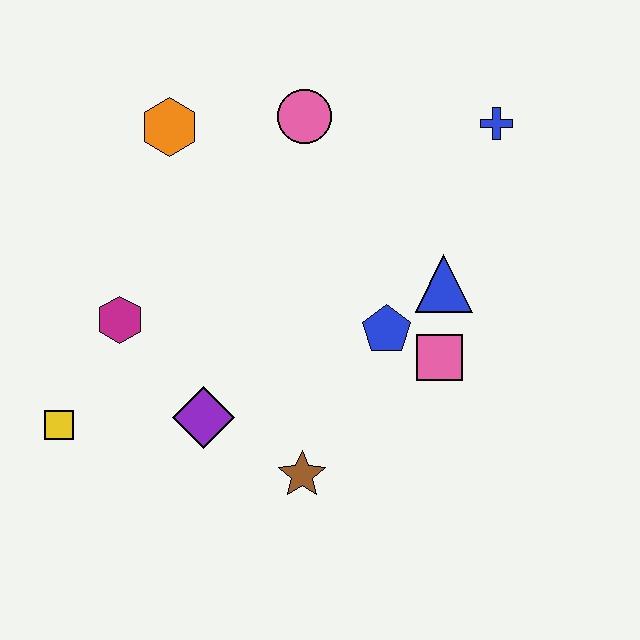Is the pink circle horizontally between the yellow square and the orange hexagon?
No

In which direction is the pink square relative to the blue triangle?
The pink square is below the blue triangle.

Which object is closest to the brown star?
The purple diamond is closest to the brown star.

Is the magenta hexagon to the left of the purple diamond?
Yes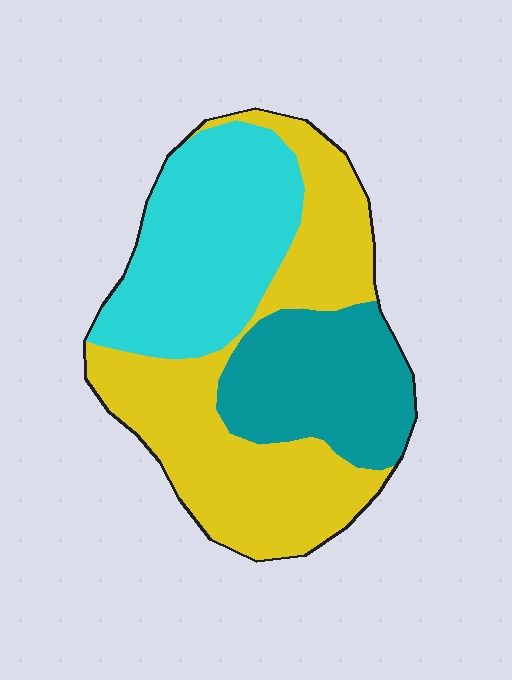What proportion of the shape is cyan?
Cyan covers around 30% of the shape.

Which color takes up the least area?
Teal, at roughly 25%.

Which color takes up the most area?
Yellow, at roughly 45%.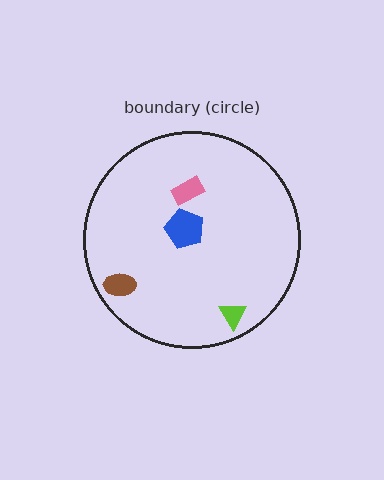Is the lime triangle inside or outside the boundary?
Inside.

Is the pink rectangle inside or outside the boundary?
Inside.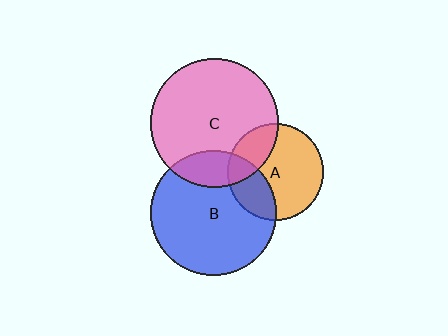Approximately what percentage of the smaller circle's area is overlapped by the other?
Approximately 25%.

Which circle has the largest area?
Circle C (pink).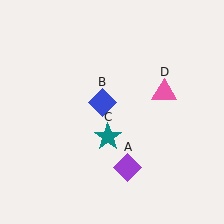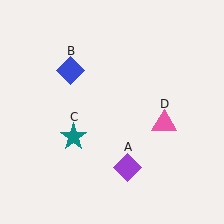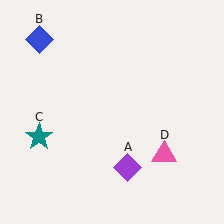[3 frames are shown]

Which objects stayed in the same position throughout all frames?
Purple diamond (object A) remained stationary.